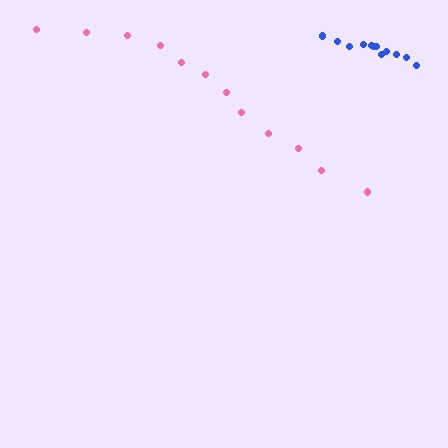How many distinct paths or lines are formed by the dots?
There are 2 distinct paths.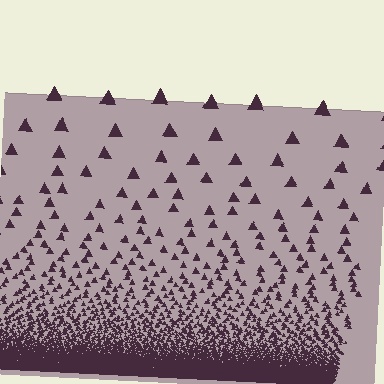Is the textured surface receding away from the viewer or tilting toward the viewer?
The surface appears to tilt toward the viewer. Texture elements get larger and sparser toward the top.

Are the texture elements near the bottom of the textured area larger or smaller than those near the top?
Smaller. The gradient is inverted — elements near the bottom are smaller and denser.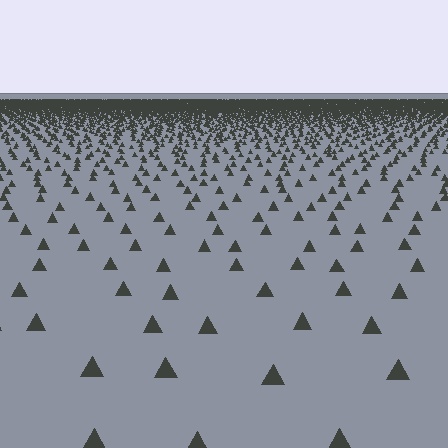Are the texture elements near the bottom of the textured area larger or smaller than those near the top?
Larger. Near the bottom, elements are closer to the viewer and appear at a bigger on-screen size.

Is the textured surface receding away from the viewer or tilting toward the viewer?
The surface is receding away from the viewer. Texture elements get smaller and denser toward the top.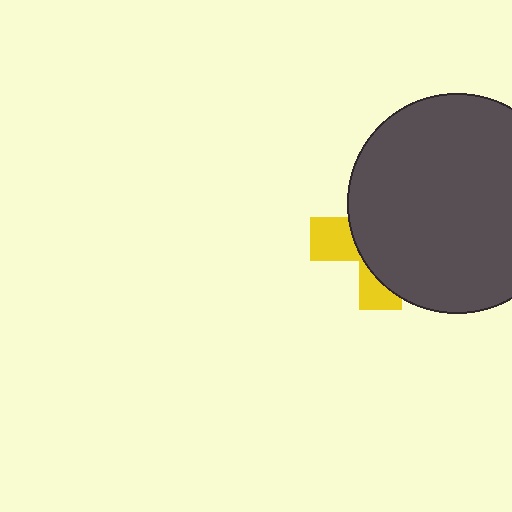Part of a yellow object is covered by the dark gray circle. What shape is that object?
It is a cross.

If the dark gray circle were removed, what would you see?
You would see the complete yellow cross.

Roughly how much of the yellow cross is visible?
A small part of it is visible (roughly 30%).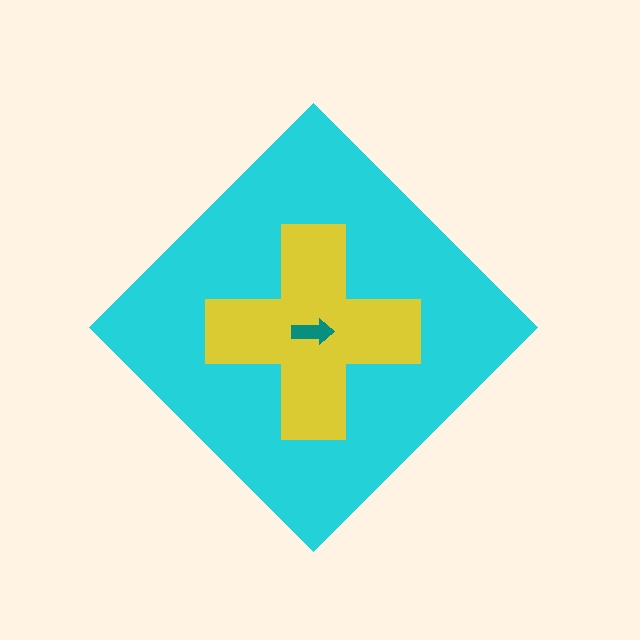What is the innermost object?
The teal arrow.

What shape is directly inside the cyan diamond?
The yellow cross.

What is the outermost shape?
The cyan diamond.